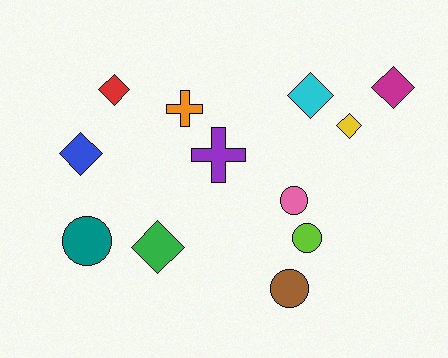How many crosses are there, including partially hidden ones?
There are 2 crosses.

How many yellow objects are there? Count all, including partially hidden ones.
There is 1 yellow object.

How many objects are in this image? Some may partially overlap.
There are 12 objects.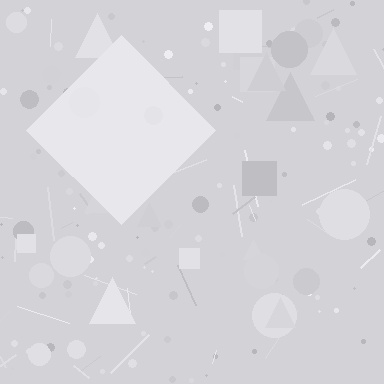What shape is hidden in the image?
A diamond is hidden in the image.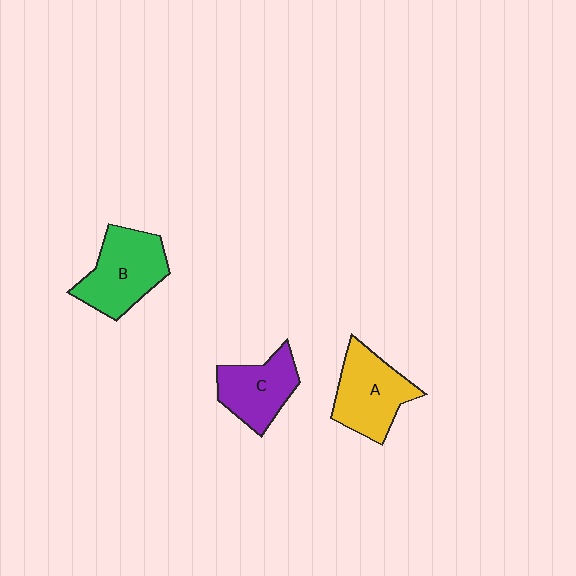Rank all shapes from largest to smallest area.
From largest to smallest: B (green), A (yellow), C (purple).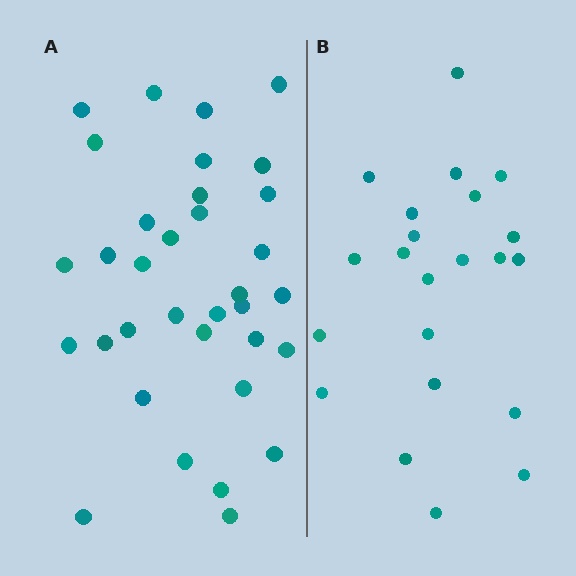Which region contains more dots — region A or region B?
Region A (the left region) has more dots.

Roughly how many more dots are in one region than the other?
Region A has roughly 12 or so more dots than region B.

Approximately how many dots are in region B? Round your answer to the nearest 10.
About 20 dots. (The exact count is 22, which rounds to 20.)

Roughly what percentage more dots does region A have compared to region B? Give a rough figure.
About 55% more.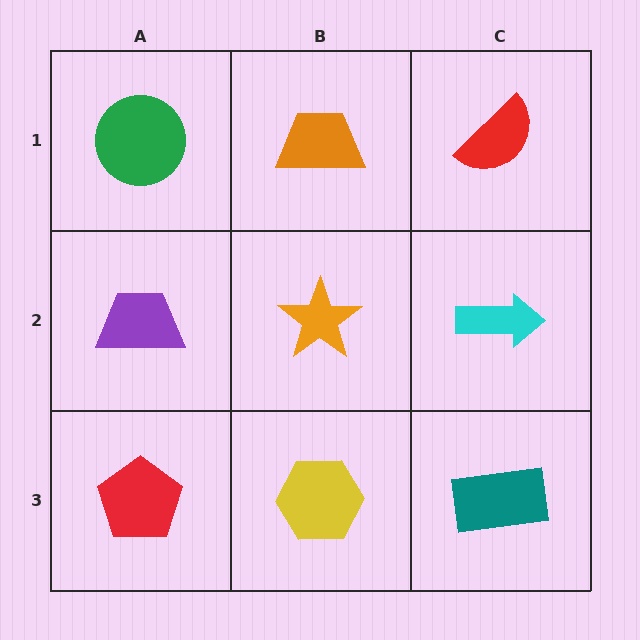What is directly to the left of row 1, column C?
An orange trapezoid.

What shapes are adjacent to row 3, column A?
A purple trapezoid (row 2, column A), a yellow hexagon (row 3, column B).